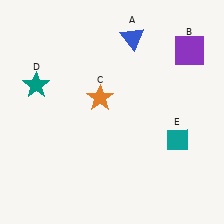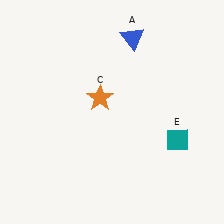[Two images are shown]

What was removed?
The purple square (B), the teal star (D) were removed in Image 2.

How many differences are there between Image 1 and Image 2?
There are 2 differences between the two images.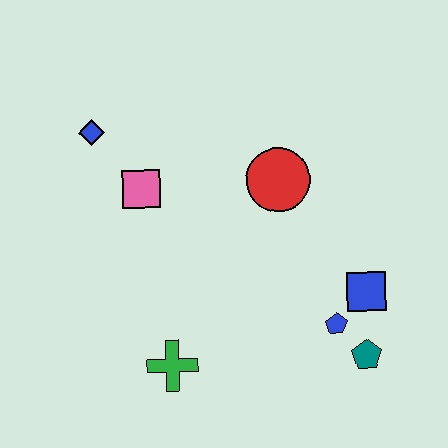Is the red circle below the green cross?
No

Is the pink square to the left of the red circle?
Yes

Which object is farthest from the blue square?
The blue diamond is farthest from the blue square.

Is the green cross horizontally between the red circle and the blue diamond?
Yes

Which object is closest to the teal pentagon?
The blue pentagon is closest to the teal pentagon.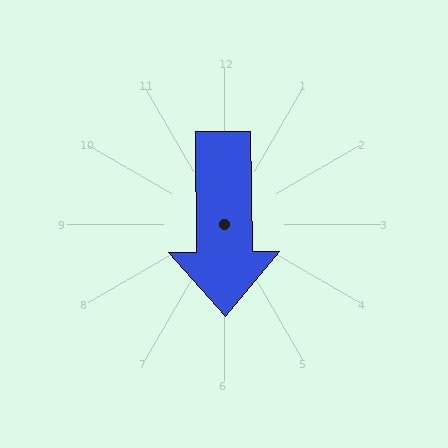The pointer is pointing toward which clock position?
Roughly 6 o'clock.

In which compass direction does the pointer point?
South.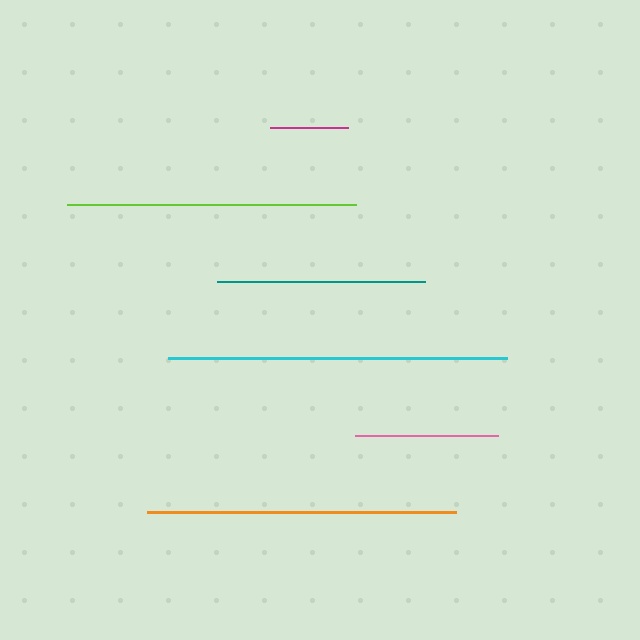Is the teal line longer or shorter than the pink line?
The teal line is longer than the pink line.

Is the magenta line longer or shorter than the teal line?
The teal line is longer than the magenta line.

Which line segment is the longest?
The cyan line is the longest at approximately 339 pixels.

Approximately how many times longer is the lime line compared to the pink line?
The lime line is approximately 2.0 times the length of the pink line.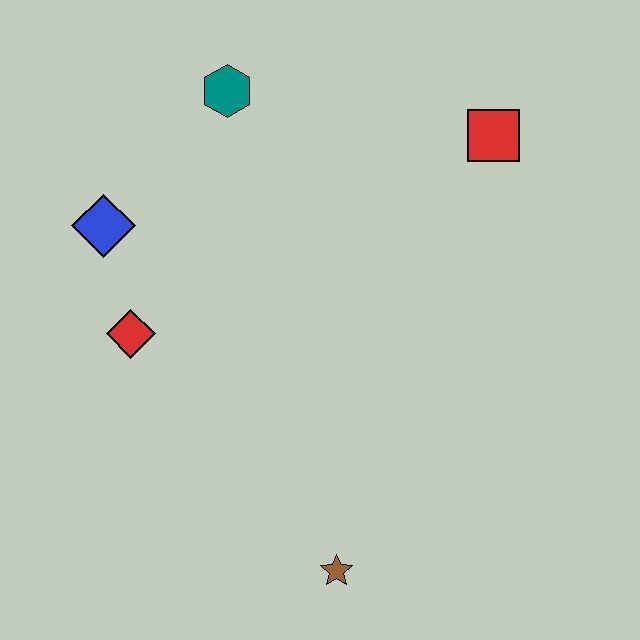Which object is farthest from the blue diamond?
The brown star is farthest from the blue diamond.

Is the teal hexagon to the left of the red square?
Yes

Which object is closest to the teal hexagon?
The blue diamond is closest to the teal hexagon.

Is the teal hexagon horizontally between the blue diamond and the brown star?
Yes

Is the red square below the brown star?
No